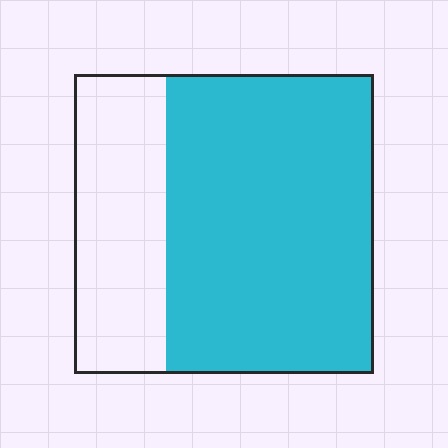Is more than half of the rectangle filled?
Yes.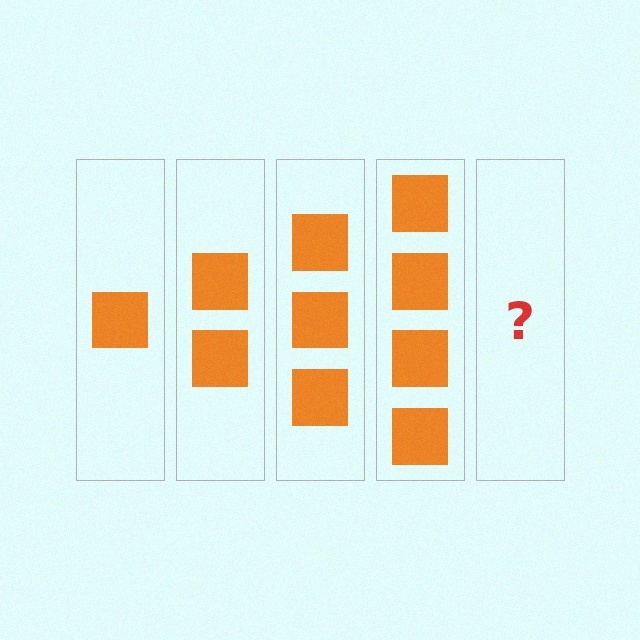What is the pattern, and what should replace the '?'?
The pattern is that each step adds one more square. The '?' should be 5 squares.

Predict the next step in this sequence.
The next step is 5 squares.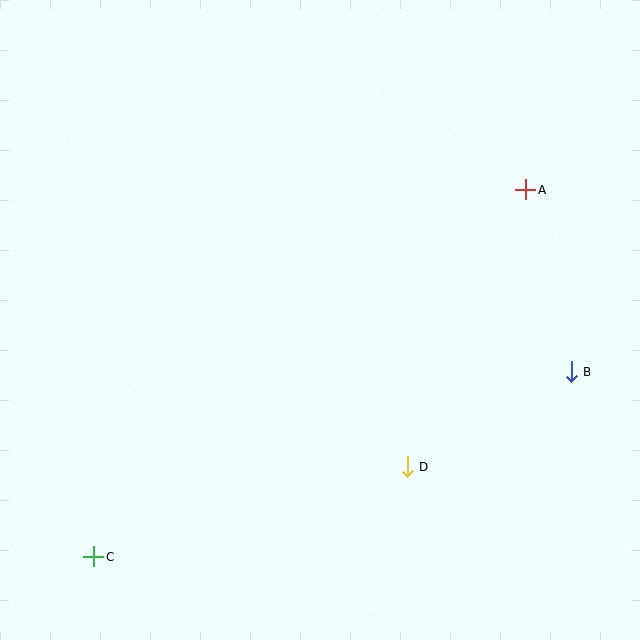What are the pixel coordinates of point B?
Point B is at (571, 372).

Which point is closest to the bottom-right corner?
Point B is closest to the bottom-right corner.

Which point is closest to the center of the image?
Point D at (407, 467) is closest to the center.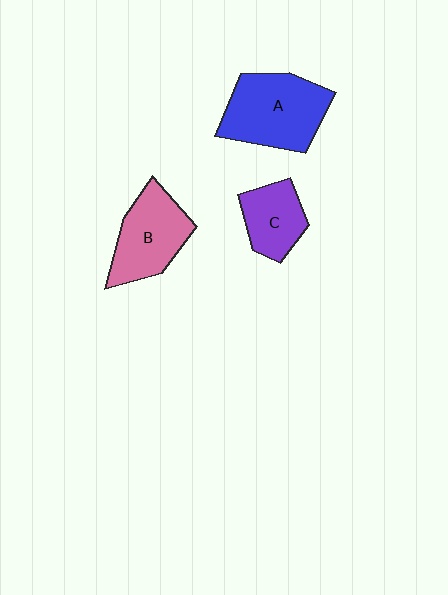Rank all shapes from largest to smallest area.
From largest to smallest: A (blue), B (pink), C (purple).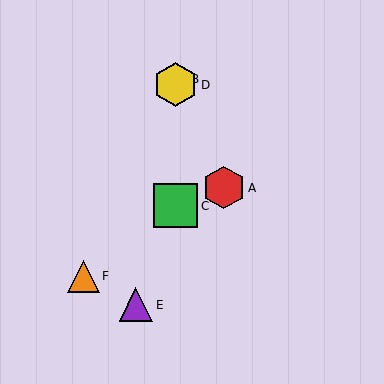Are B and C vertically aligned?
Yes, both are at x≈176.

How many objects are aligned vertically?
3 objects (B, C, D) are aligned vertically.